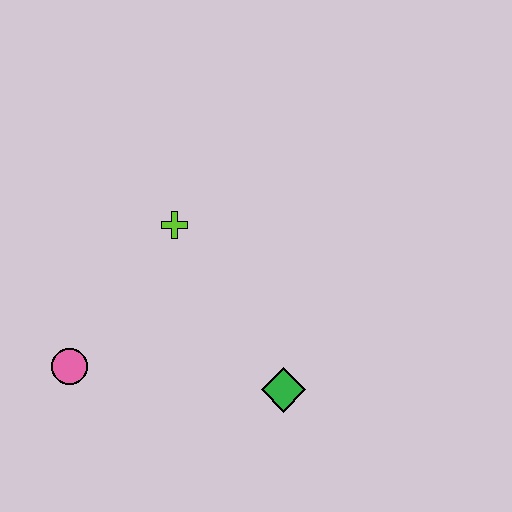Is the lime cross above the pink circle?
Yes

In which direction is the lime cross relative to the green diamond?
The lime cross is above the green diamond.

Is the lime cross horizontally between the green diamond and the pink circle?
Yes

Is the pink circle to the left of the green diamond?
Yes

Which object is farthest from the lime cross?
The green diamond is farthest from the lime cross.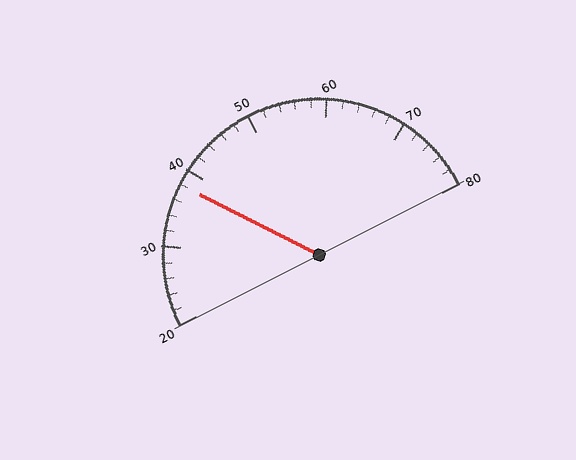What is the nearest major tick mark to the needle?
The nearest major tick mark is 40.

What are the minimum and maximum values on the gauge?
The gauge ranges from 20 to 80.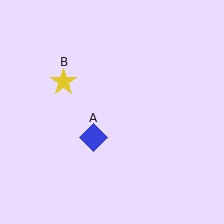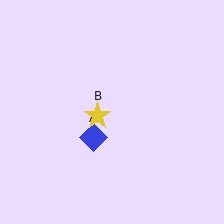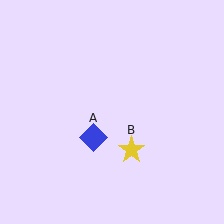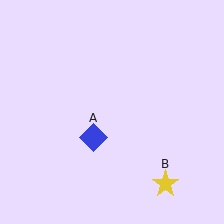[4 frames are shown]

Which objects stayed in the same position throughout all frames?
Blue diamond (object A) remained stationary.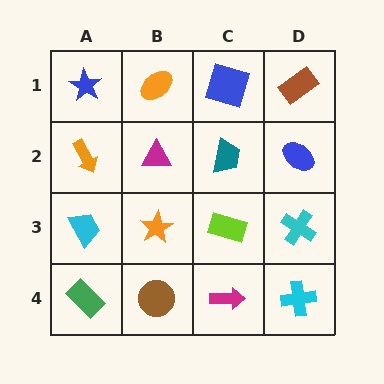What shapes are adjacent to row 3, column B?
A magenta triangle (row 2, column B), a brown circle (row 4, column B), a cyan trapezoid (row 3, column A), a lime rectangle (row 3, column C).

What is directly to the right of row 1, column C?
A brown rectangle.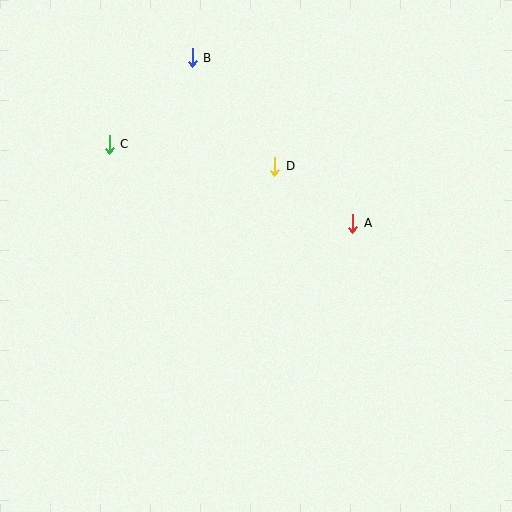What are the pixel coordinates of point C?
Point C is at (109, 144).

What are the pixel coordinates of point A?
Point A is at (353, 223).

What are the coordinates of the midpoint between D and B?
The midpoint between D and B is at (233, 112).